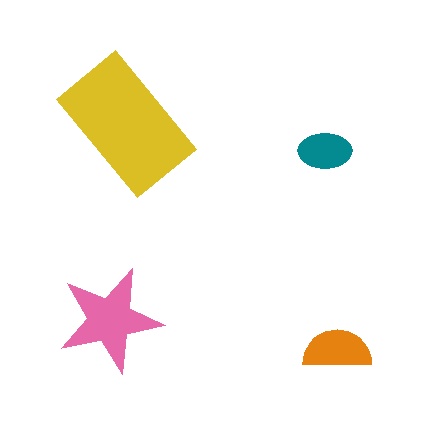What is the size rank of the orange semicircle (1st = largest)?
3rd.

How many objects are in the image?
There are 4 objects in the image.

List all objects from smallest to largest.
The teal ellipse, the orange semicircle, the pink star, the yellow rectangle.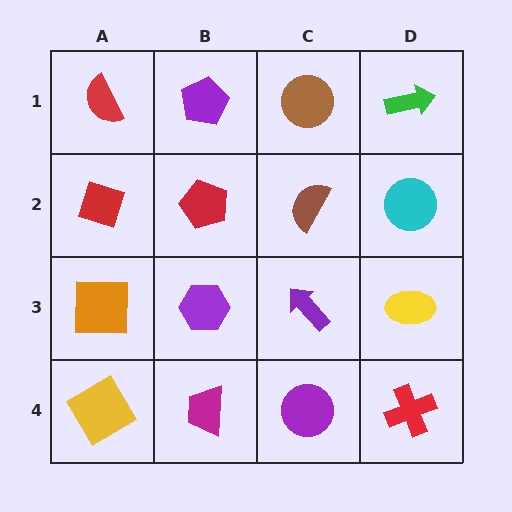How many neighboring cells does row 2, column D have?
3.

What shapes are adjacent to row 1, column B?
A red pentagon (row 2, column B), a red semicircle (row 1, column A), a brown circle (row 1, column C).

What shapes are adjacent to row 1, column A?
A red diamond (row 2, column A), a purple pentagon (row 1, column B).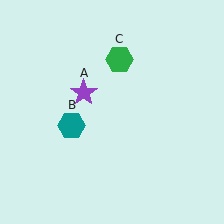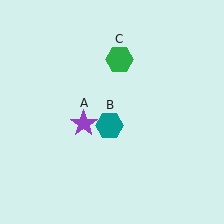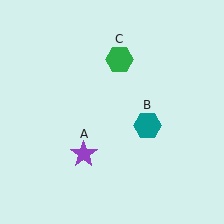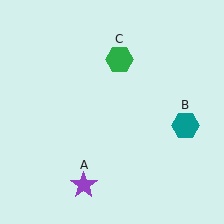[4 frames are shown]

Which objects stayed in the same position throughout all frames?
Green hexagon (object C) remained stationary.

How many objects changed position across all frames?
2 objects changed position: purple star (object A), teal hexagon (object B).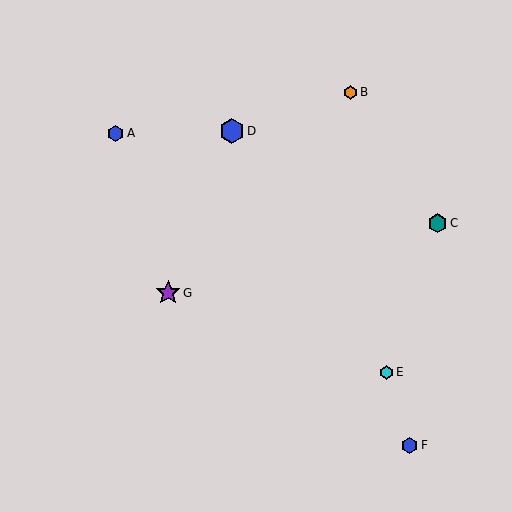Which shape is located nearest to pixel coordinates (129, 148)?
The blue hexagon (labeled A) at (116, 133) is nearest to that location.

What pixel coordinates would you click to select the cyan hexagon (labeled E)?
Click at (387, 372) to select the cyan hexagon E.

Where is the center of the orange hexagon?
The center of the orange hexagon is at (351, 92).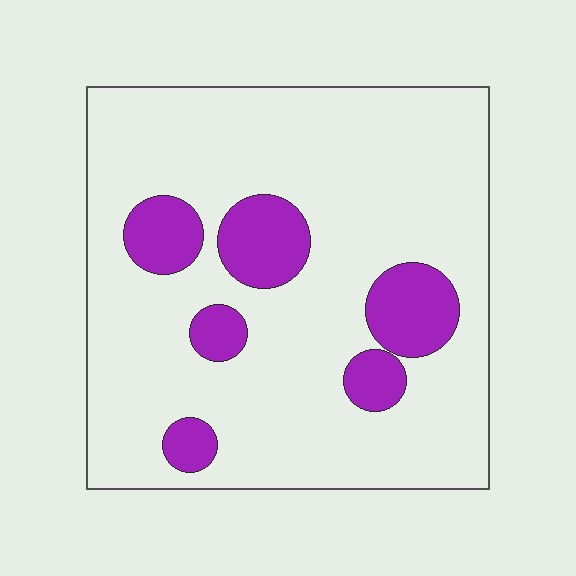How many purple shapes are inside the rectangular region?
6.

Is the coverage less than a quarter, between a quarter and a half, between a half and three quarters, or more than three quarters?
Less than a quarter.